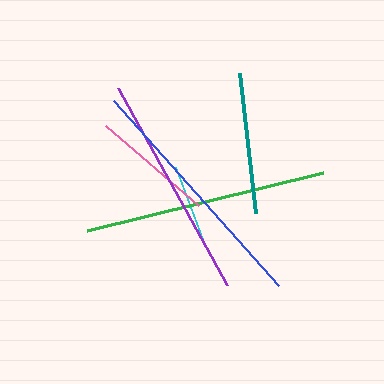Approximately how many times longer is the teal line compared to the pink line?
The teal line is approximately 1.1 times the length of the pink line.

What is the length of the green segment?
The green segment is approximately 243 pixels long.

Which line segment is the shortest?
The cyan line is the shortest at approximately 86 pixels.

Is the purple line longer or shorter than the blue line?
The blue line is longer than the purple line.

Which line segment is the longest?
The blue line is the longest at approximately 248 pixels.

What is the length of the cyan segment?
The cyan segment is approximately 86 pixels long.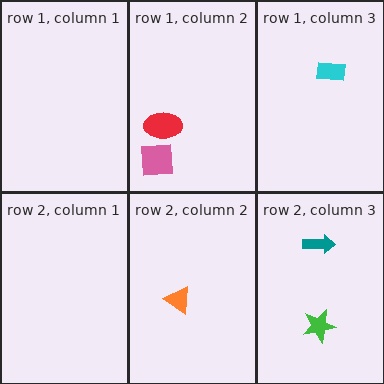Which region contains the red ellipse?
The row 1, column 2 region.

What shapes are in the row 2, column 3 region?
The teal arrow, the green star.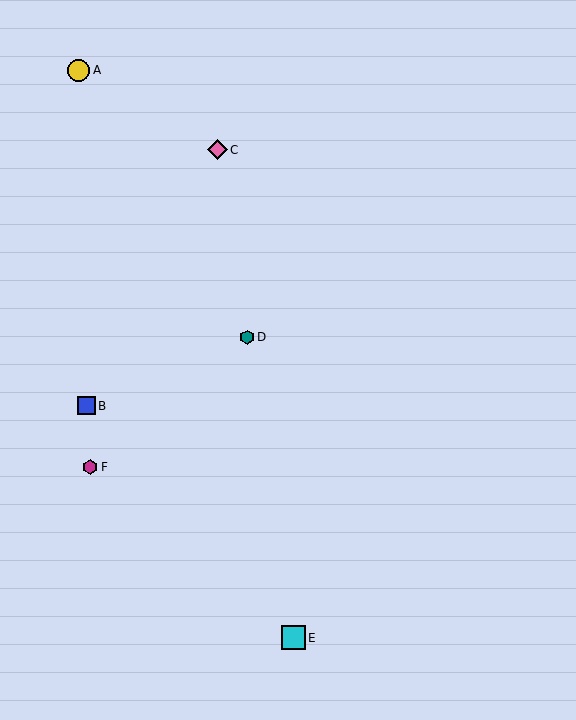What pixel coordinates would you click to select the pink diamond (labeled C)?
Click at (217, 150) to select the pink diamond C.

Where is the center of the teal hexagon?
The center of the teal hexagon is at (247, 337).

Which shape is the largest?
The cyan square (labeled E) is the largest.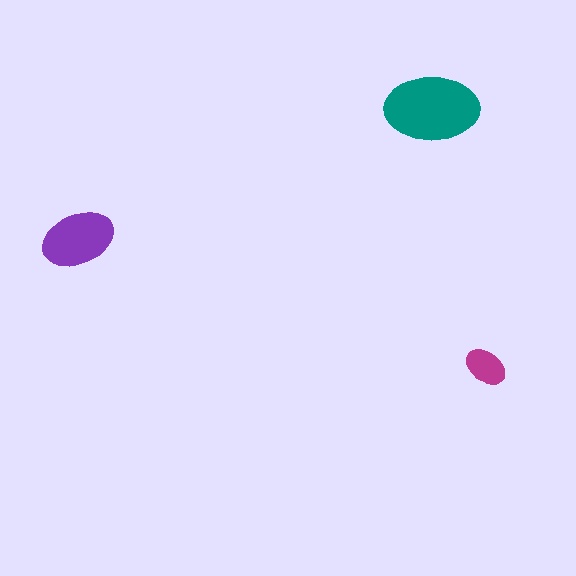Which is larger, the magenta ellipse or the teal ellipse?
The teal one.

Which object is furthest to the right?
The magenta ellipse is rightmost.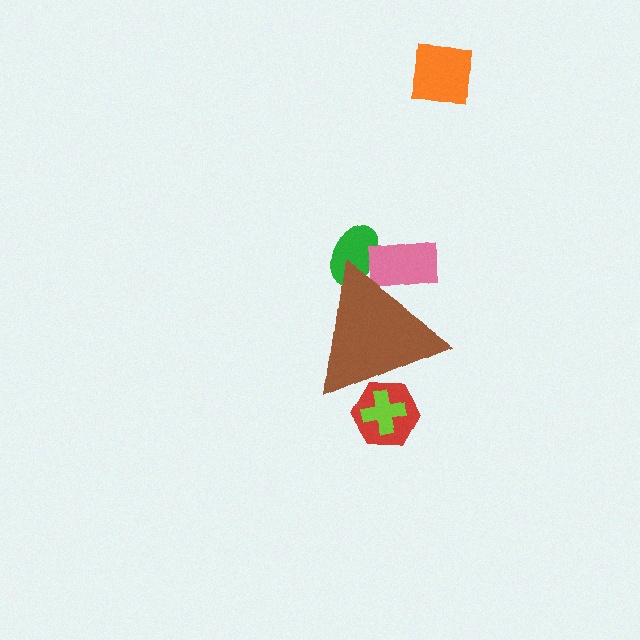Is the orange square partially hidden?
No, the orange square is fully visible.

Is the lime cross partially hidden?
Yes, the lime cross is partially hidden behind the brown triangle.